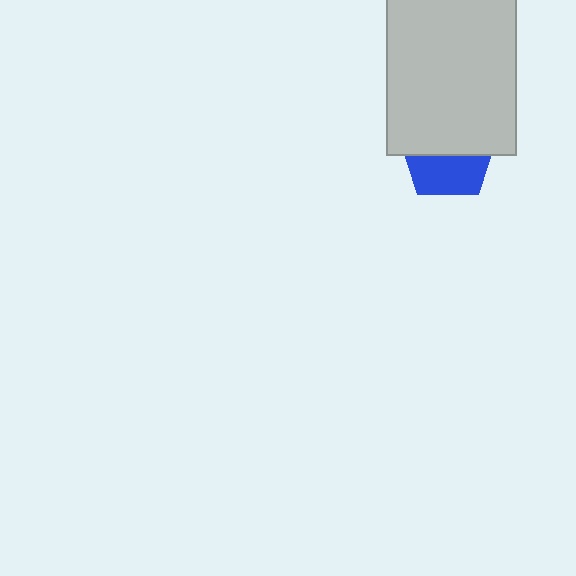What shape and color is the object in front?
The object in front is a light gray rectangle.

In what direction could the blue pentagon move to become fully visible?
The blue pentagon could move down. That would shift it out from behind the light gray rectangle entirely.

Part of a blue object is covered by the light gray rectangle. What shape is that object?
It is a pentagon.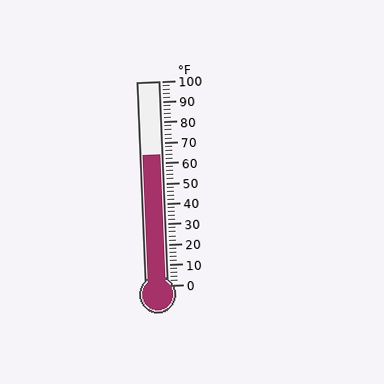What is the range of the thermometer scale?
The thermometer scale ranges from 0°F to 100°F.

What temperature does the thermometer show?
The thermometer shows approximately 64°F.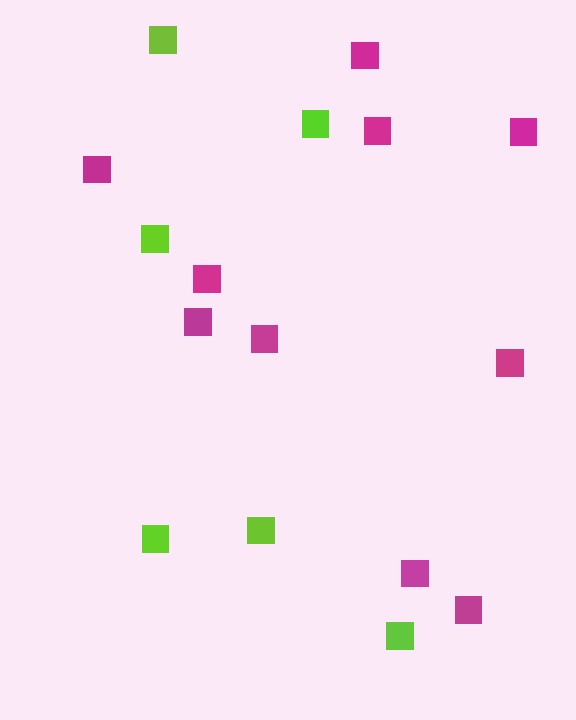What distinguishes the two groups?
There are 2 groups: one group of magenta squares (10) and one group of lime squares (6).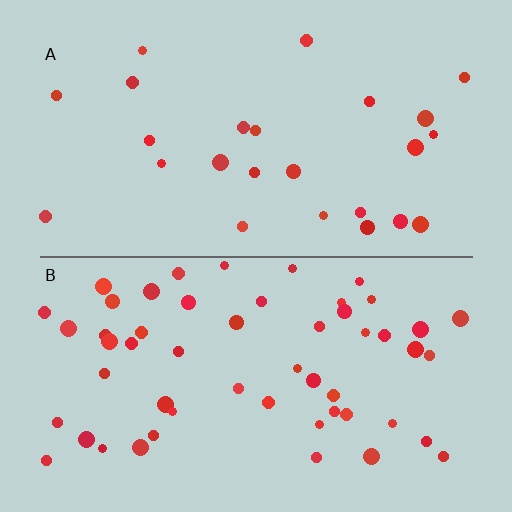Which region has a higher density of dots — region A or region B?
B (the bottom).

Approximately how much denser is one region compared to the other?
Approximately 2.1× — region B over region A.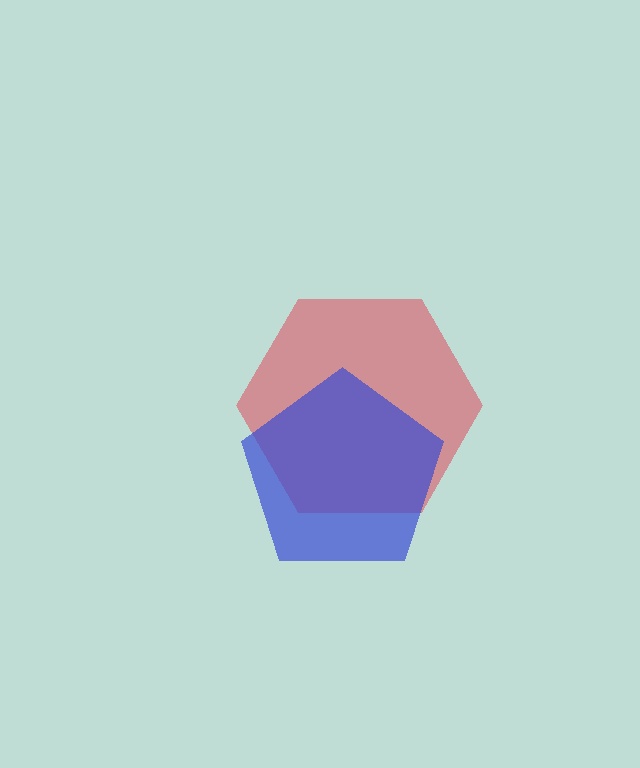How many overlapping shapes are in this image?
There are 2 overlapping shapes in the image.